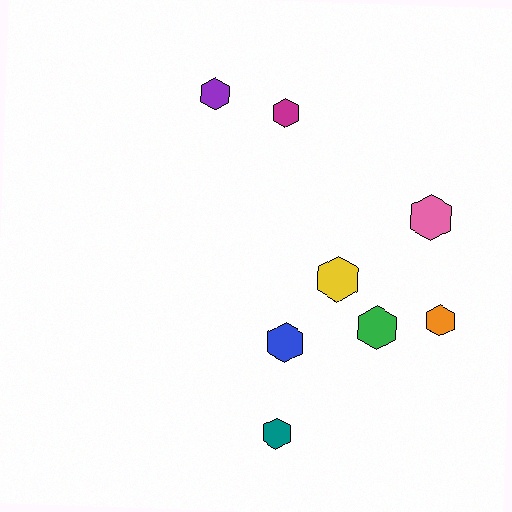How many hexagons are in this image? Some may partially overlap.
There are 8 hexagons.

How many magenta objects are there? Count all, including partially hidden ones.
There is 1 magenta object.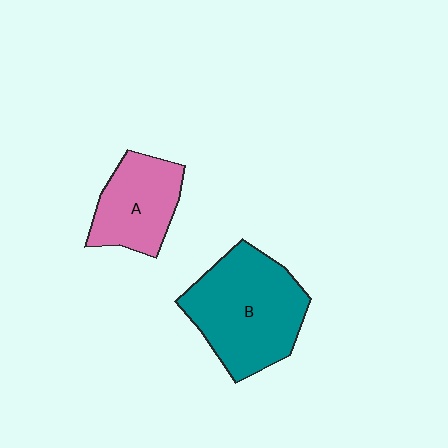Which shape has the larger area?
Shape B (teal).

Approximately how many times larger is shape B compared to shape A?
Approximately 1.6 times.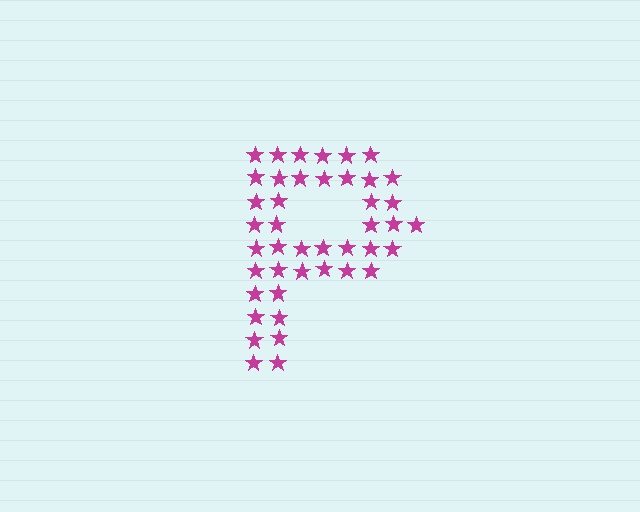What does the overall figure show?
The overall figure shows the letter P.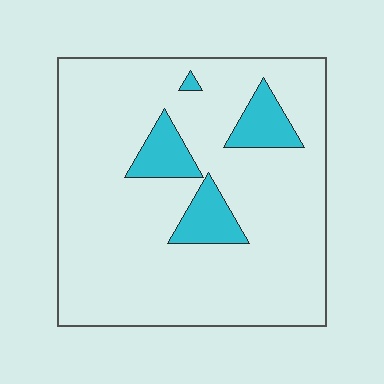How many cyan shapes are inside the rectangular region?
4.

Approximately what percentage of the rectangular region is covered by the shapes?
Approximately 10%.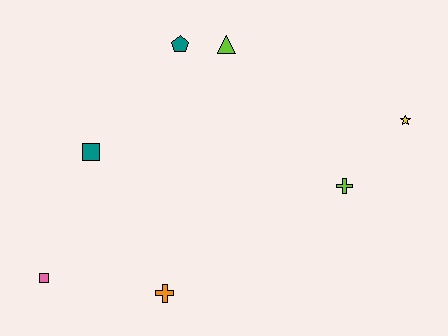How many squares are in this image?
There are 2 squares.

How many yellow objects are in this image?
There is 1 yellow object.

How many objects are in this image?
There are 7 objects.